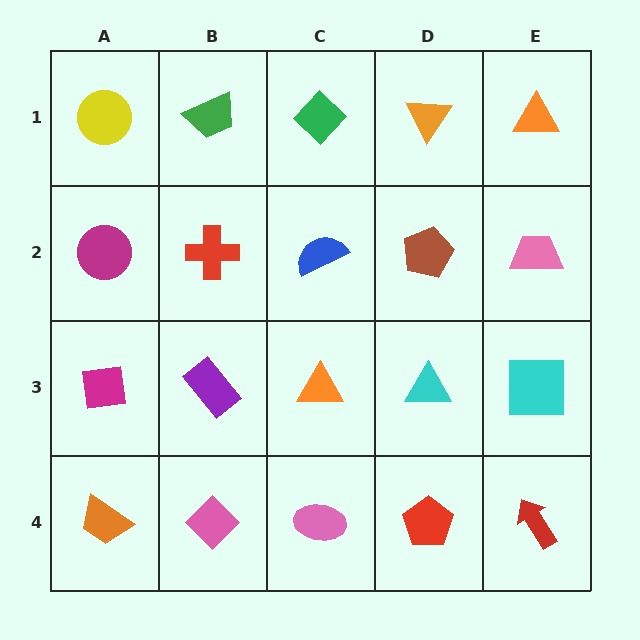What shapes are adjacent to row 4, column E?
A cyan square (row 3, column E), a red pentagon (row 4, column D).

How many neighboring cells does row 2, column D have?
4.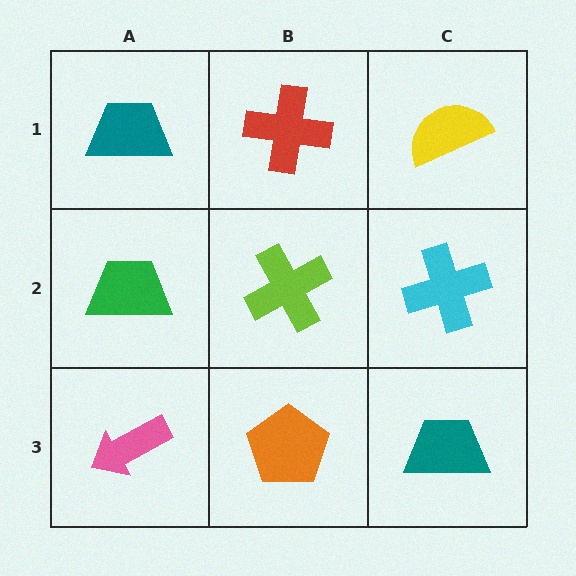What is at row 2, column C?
A cyan cross.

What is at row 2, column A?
A green trapezoid.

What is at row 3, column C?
A teal trapezoid.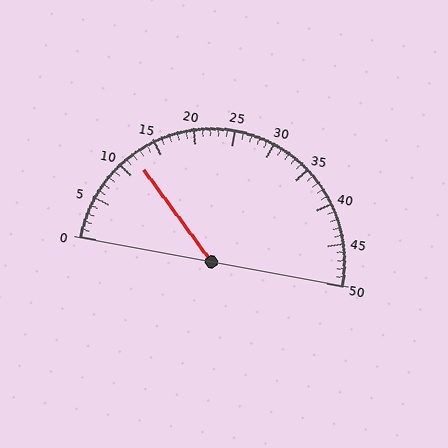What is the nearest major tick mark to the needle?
The nearest major tick mark is 10.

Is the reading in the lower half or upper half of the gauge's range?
The reading is in the lower half of the range (0 to 50).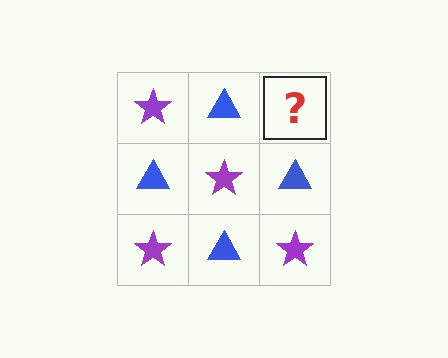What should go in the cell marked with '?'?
The missing cell should contain a purple star.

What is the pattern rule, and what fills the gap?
The rule is that it alternates purple star and blue triangle in a checkerboard pattern. The gap should be filled with a purple star.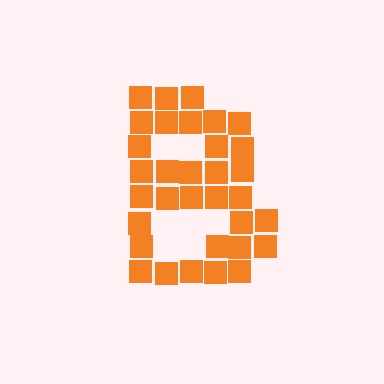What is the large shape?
The large shape is the letter B.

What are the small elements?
The small elements are squares.